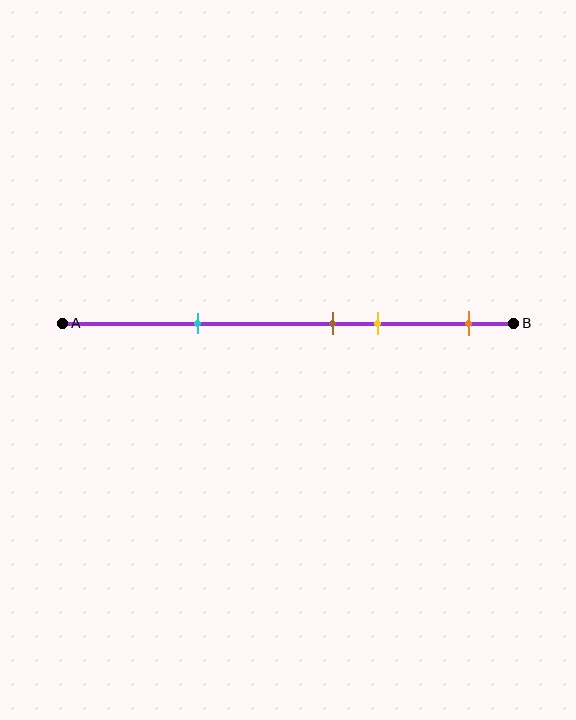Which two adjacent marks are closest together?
The brown and yellow marks are the closest adjacent pair.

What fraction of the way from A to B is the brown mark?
The brown mark is approximately 60% (0.6) of the way from A to B.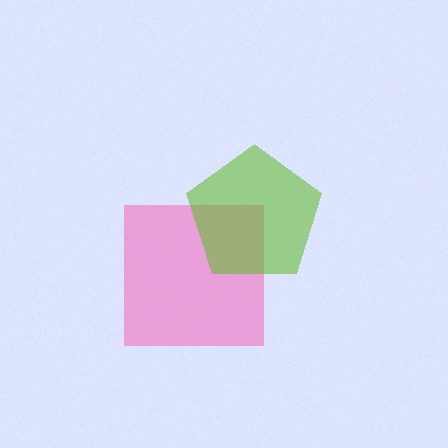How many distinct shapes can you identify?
There are 2 distinct shapes: a pink square, a lime pentagon.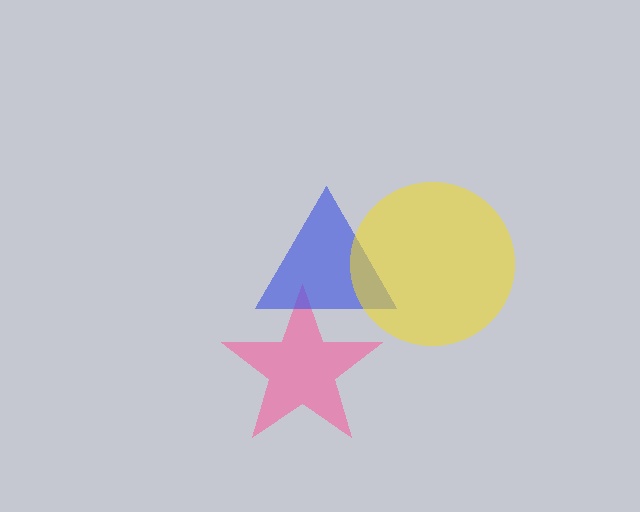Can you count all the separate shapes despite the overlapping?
Yes, there are 3 separate shapes.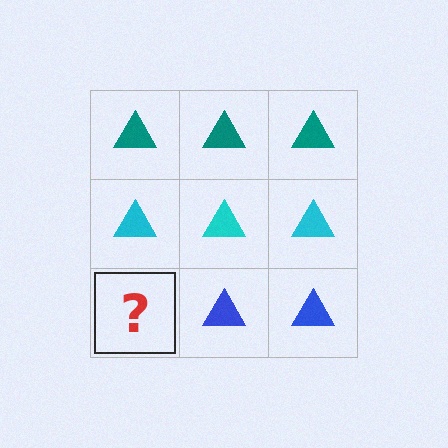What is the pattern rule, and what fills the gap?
The rule is that each row has a consistent color. The gap should be filled with a blue triangle.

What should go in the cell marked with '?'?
The missing cell should contain a blue triangle.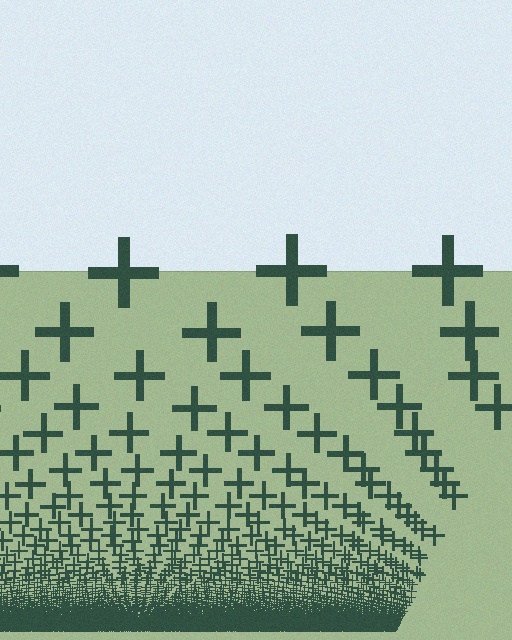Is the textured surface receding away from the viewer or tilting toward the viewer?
The surface appears to tilt toward the viewer. Texture elements get larger and sparser toward the top.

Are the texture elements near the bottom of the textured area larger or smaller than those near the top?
Smaller. The gradient is inverted — elements near the bottom are smaller and denser.